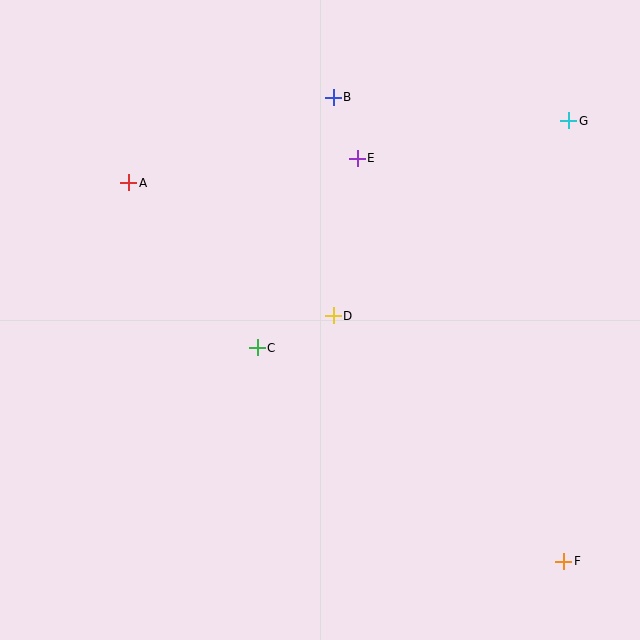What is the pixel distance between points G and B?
The distance between G and B is 236 pixels.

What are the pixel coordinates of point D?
Point D is at (333, 316).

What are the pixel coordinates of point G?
Point G is at (569, 121).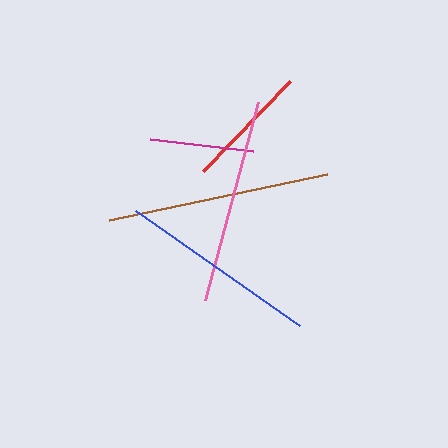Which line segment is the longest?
The brown line is the longest at approximately 222 pixels.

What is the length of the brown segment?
The brown segment is approximately 222 pixels long.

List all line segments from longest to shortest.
From longest to shortest: brown, pink, blue, red, magenta.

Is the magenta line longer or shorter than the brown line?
The brown line is longer than the magenta line.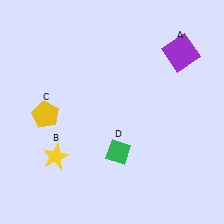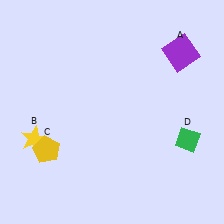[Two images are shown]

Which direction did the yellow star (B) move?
The yellow star (B) moved left.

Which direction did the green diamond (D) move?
The green diamond (D) moved right.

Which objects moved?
The objects that moved are: the yellow star (B), the yellow pentagon (C), the green diamond (D).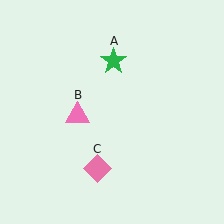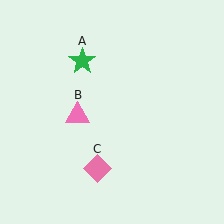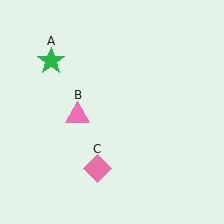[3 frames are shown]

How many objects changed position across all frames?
1 object changed position: green star (object A).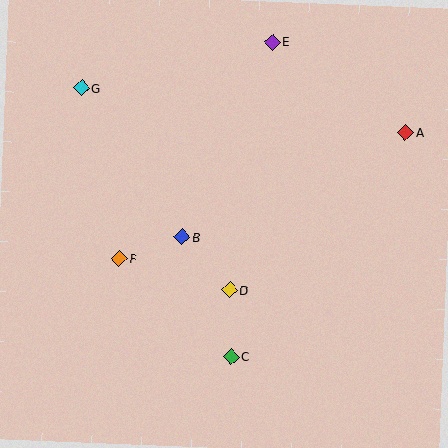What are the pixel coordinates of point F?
Point F is at (119, 259).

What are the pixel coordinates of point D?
Point D is at (230, 290).